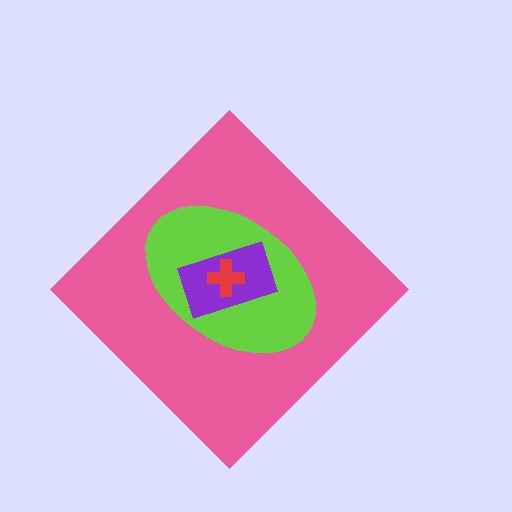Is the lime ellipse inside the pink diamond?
Yes.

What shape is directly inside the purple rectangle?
The red cross.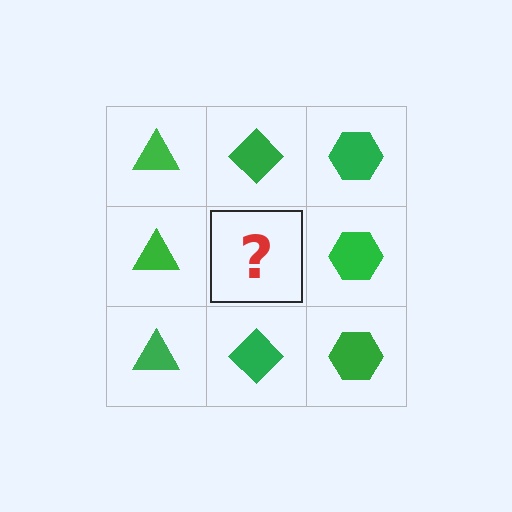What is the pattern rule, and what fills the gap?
The rule is that each column has a consistent shape. The gap should be filled with a green diamond.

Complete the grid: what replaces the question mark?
The question mark should be replaced with a green diamond.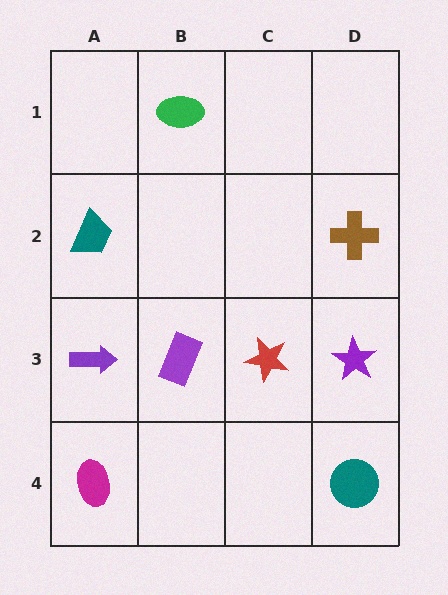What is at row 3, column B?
A purple rectangle.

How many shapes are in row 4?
2 shapes.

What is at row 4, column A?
A magenta ellipse.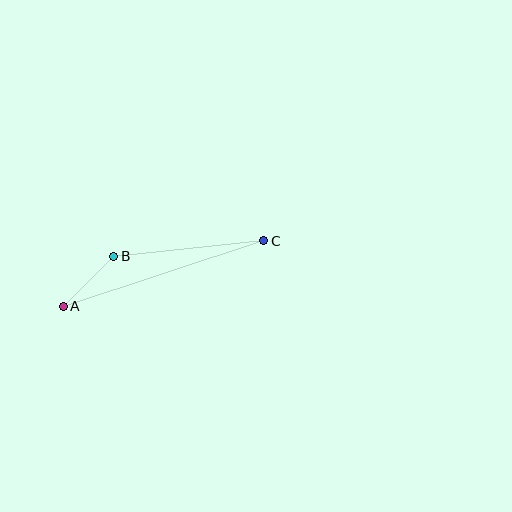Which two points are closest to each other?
Points A and B are closest to each other.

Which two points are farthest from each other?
Points A and C are farthest from each other.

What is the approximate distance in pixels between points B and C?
The distance between B and C is approximately 151 pixels.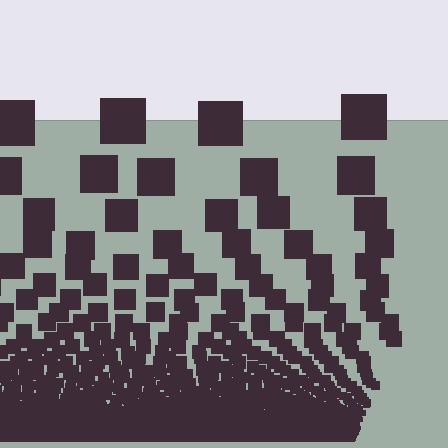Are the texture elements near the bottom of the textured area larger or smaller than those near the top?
Smaller. The gradient is inverted — elements near the bottom are smaller and denser.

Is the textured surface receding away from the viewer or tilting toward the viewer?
The surface appears to tilt toward the viewer. Texture elements get larger and sparser toward the top.